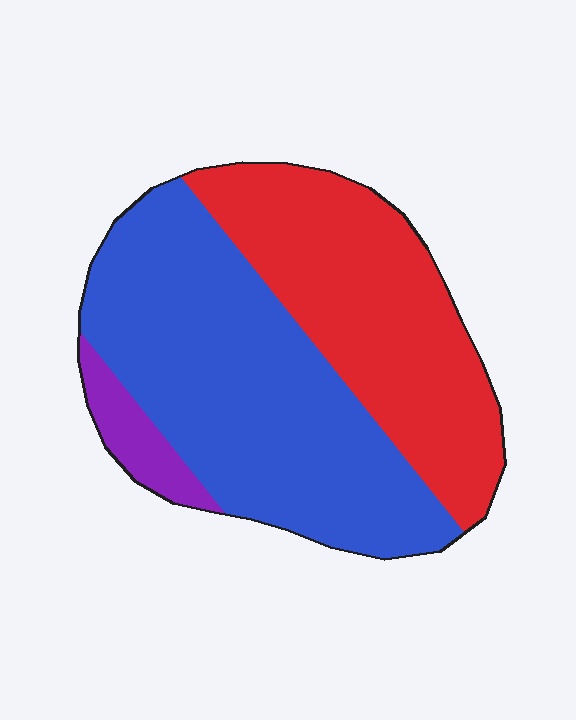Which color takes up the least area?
Purple, at roughly 5%.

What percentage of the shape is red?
Red takes up between a third and a half of the shape.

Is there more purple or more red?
Red.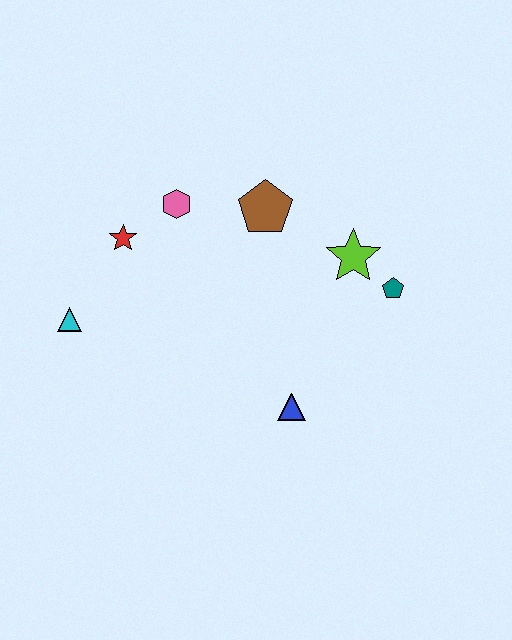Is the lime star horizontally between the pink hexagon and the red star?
No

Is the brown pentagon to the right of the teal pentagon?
No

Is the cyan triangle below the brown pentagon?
Yes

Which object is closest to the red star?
The pink hexagon is closest to the red star.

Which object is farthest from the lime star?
The cyan triangle is farthest from the lime star.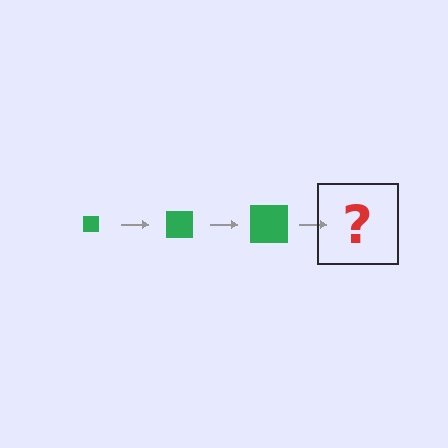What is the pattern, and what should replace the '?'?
The pattern is that the square gets progressively larger each step. The '?' should be a green square, larger than the previous one.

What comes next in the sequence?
The next element should be a green square, larger than the previous one.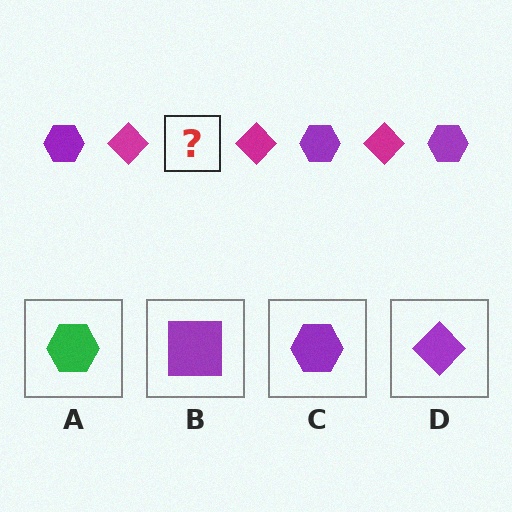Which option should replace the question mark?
Option C.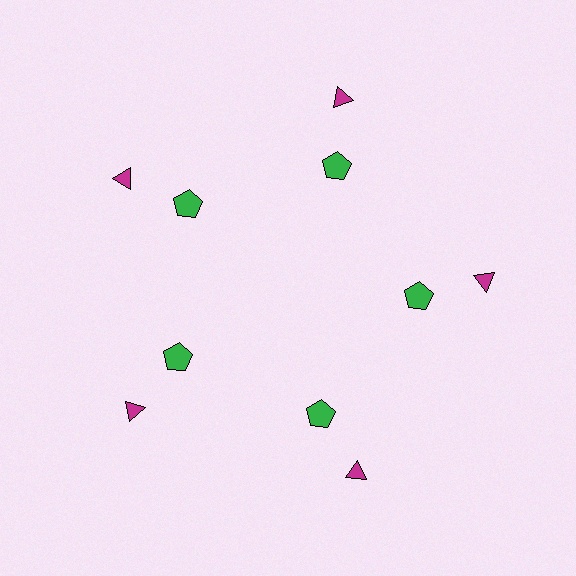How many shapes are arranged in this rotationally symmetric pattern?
There are 10 shapes, arranged in 5 groups of 2.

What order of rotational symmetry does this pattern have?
This pattern has 5-fold rotational symmetry.